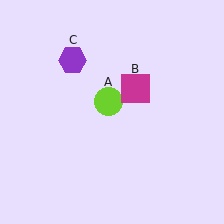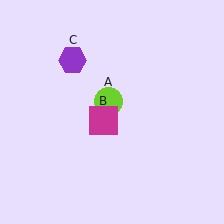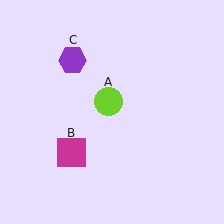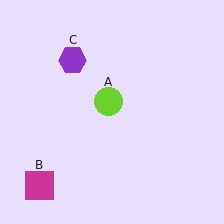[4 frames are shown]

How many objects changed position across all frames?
1 object changed position: magenta square (object B).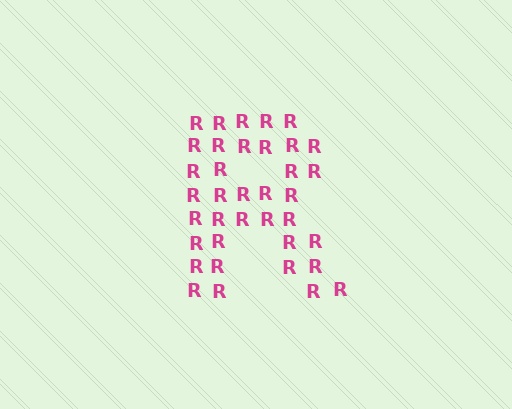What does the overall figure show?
The overall figure shows the letter R.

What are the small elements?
The small elements are letter R's.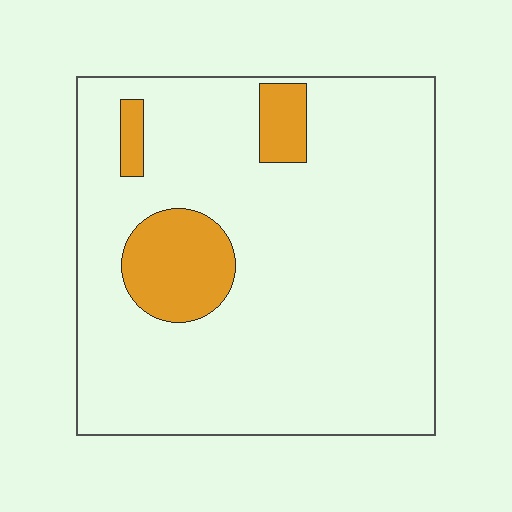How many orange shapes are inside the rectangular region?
3.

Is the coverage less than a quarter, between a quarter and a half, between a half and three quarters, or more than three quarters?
Less than a quarter.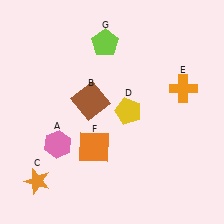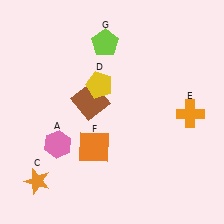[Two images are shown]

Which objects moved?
The objects that moved are: the yellow pentagon (D), the orange cross (E).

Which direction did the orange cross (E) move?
The orange cross (E) moved down.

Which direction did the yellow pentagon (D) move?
The yellow pentagon (D) moved left.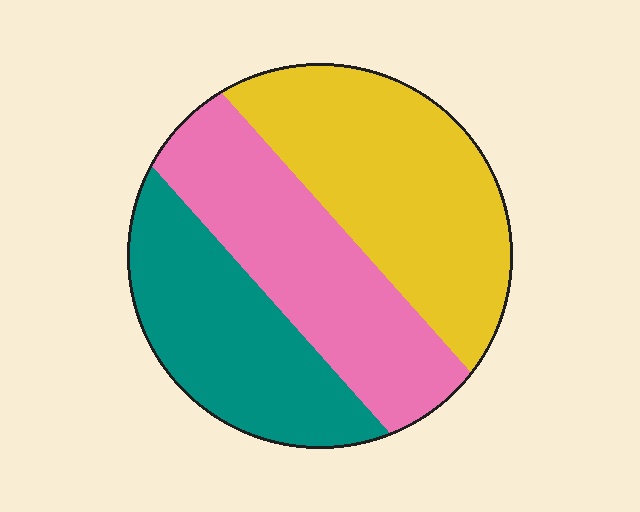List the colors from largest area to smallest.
From largest to smallest: yellow, pink, teal.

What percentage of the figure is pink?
Pink covers around 35% of the figure.